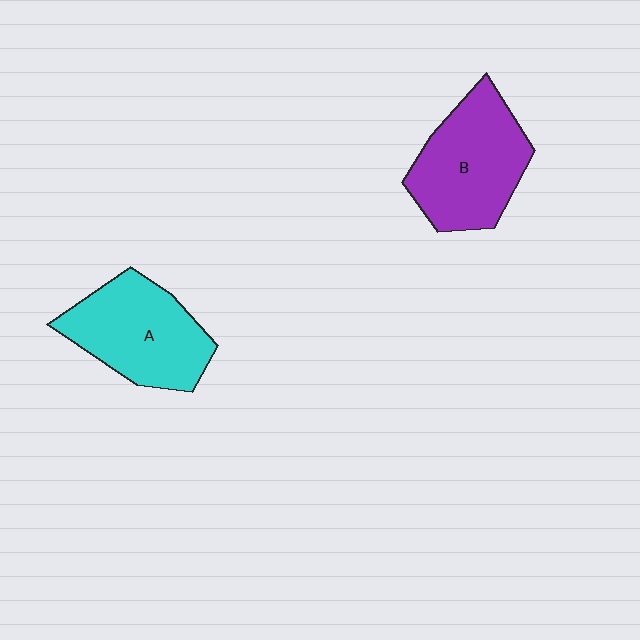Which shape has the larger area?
Shape B (purple).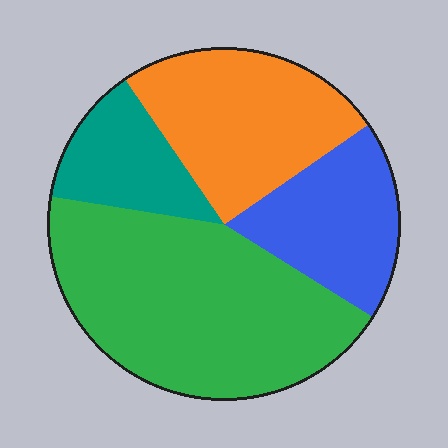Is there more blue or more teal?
Blue.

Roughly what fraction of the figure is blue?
Blue takes up about one fifth (1/5) of the figure.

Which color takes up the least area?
Teal, at roughly 15%.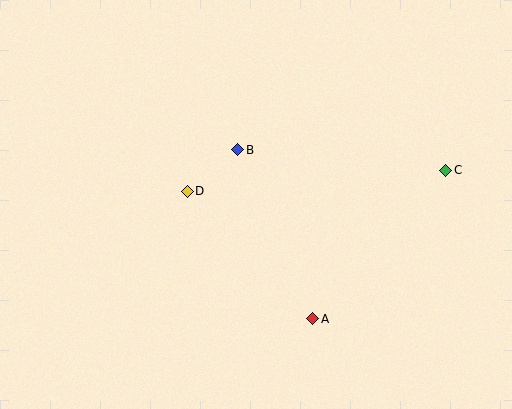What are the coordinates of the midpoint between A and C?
The midpoint between A and C is at (379, 244).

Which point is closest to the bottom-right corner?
Point A is closest to the bottom-right corner.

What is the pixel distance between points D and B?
The distance between D and B is 65 pixels.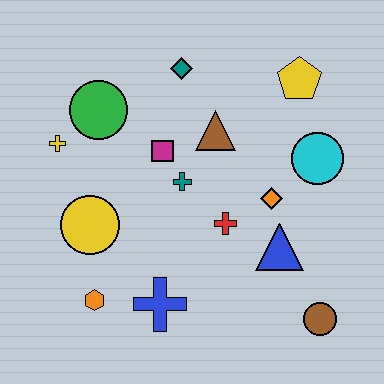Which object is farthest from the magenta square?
The brown circle is farthest from the magenta square.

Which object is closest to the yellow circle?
The orange hexagon is closest to the yellow circle.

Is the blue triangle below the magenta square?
Yes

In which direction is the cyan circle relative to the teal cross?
The cyan circle is to the right of the teal cross.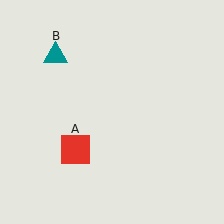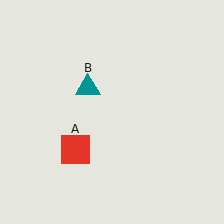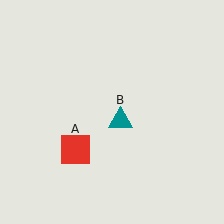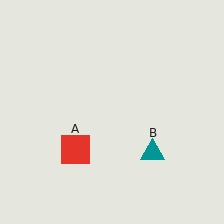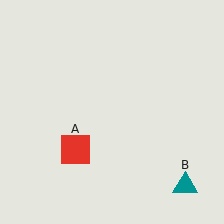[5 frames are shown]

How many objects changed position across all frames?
1 object changed position: teal triangle (object B).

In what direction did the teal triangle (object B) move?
The teal triangle (object B) moved down and to the right.